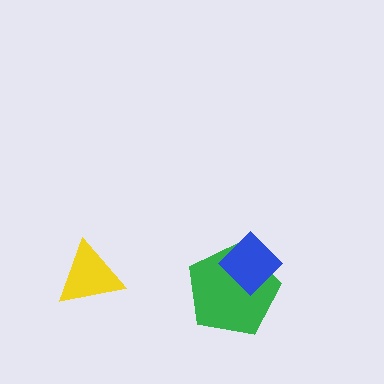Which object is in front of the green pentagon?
The blue diamond is in front of the green pentagon.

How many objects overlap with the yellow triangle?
0 objects overlap with the yellow triangle.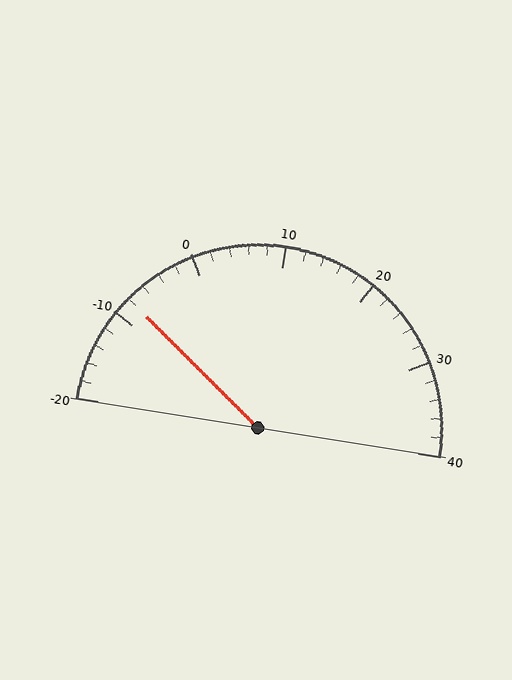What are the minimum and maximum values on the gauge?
The gauge ranges from -20 to 40.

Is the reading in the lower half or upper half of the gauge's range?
The reading is in the lower half of the range (-20 to 40).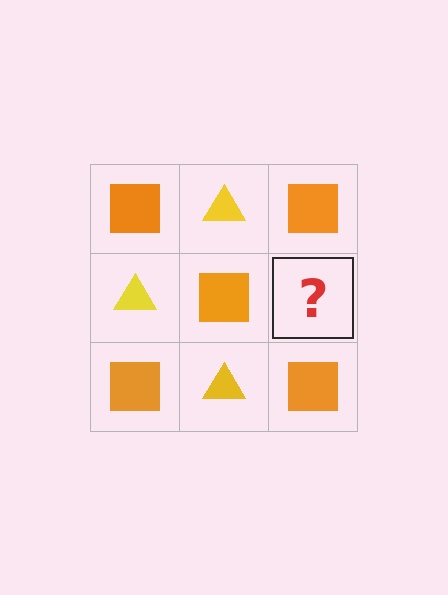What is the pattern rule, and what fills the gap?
The rule is that it alternates orange square and yellow triangle in a checkerboard pattern. The gap should be filled with a yellow triangle.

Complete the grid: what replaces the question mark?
The question mark should be replaced with a yellow triangle.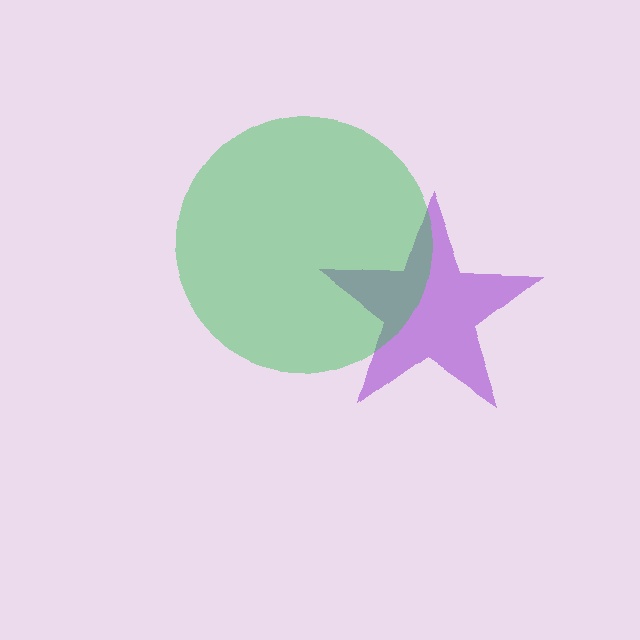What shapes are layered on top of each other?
The layered shapes are: a purple star, a green circle.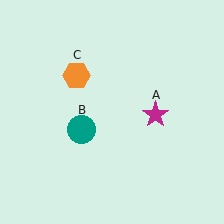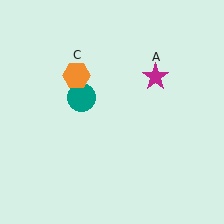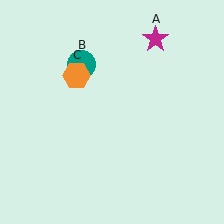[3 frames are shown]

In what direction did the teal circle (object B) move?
The teal circle (object B) moved up.